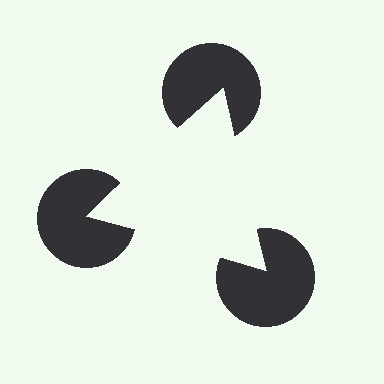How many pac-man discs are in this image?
There are 3 — one at each vertex of the illusory triangle.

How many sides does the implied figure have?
3 sides.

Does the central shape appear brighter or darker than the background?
It typically appears slightly brighter than the background, even though no actual brightness change is drawn.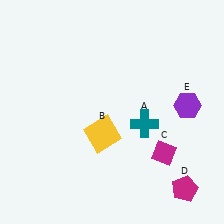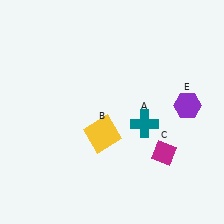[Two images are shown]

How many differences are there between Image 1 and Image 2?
There is 1 difference between the two images.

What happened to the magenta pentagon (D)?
The magenta pentagon (D) was removed in Image 2. It was in the bottom-right area of Image 1.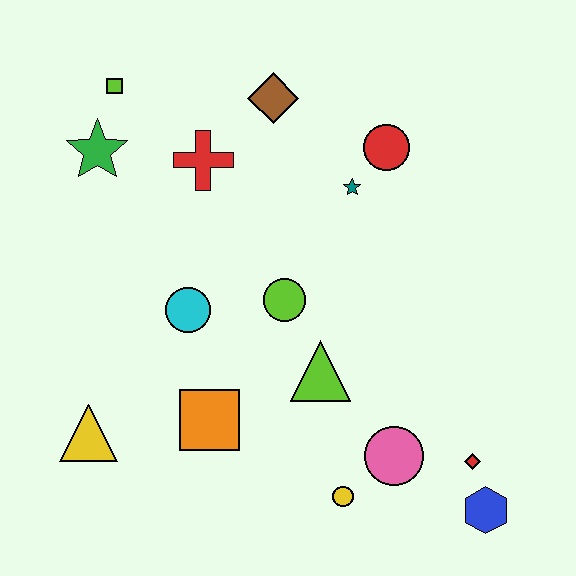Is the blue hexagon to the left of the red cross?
No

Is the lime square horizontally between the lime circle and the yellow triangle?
Yes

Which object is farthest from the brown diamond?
The blue hexagon is farthest from the brown diamond.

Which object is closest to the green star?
The lime square is closest to the green star.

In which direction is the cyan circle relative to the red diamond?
The cyan circle is to the left of the red diamond.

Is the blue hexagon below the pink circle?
Yes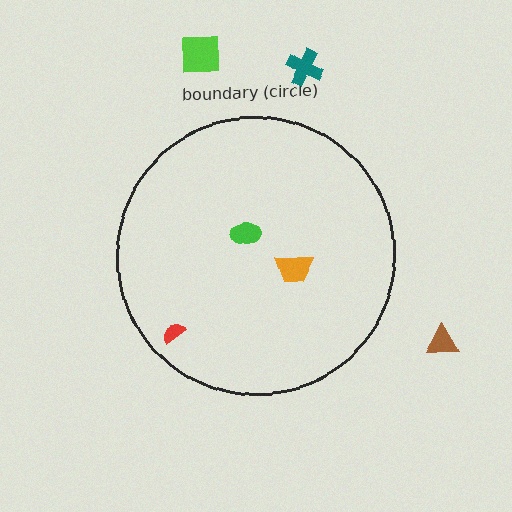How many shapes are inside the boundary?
3 inside, 3 outside.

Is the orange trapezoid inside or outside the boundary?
Inside.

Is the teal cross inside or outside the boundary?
Outside.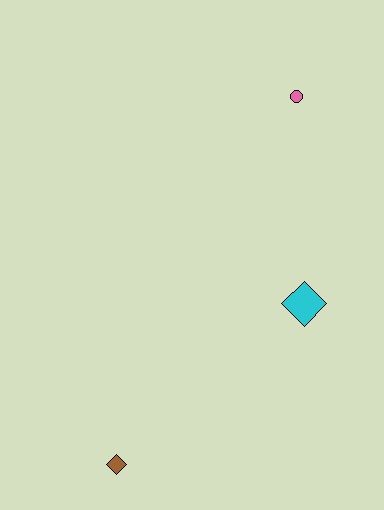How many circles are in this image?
There is 1 circle.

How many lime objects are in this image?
There are no lime objects.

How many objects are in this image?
There are 3 objects.